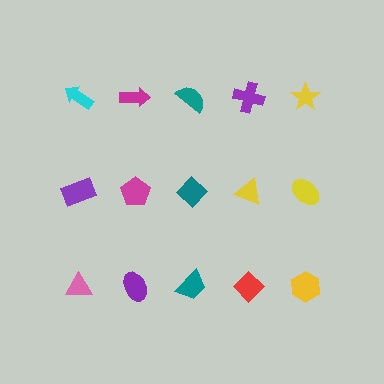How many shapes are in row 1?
5 shapes.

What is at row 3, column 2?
A purple ellipse.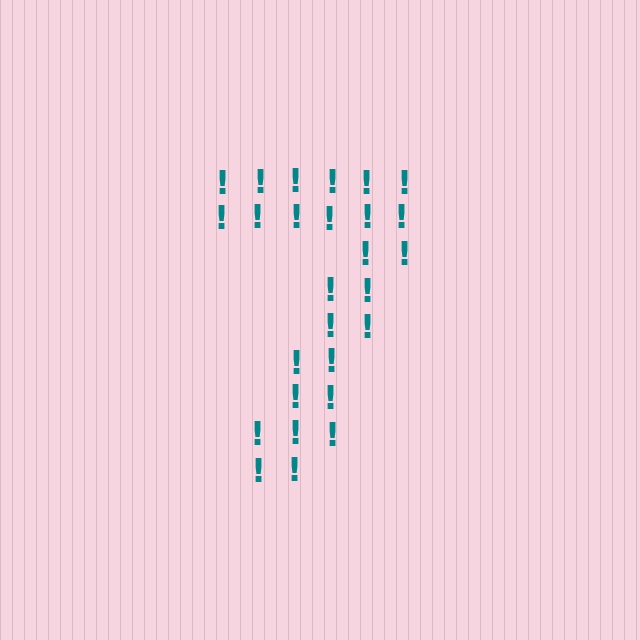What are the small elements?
The small elements are exclamation marks.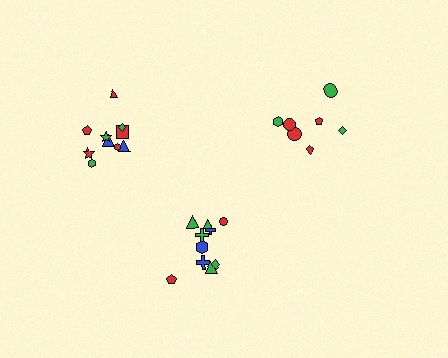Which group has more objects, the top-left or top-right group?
The top-left group.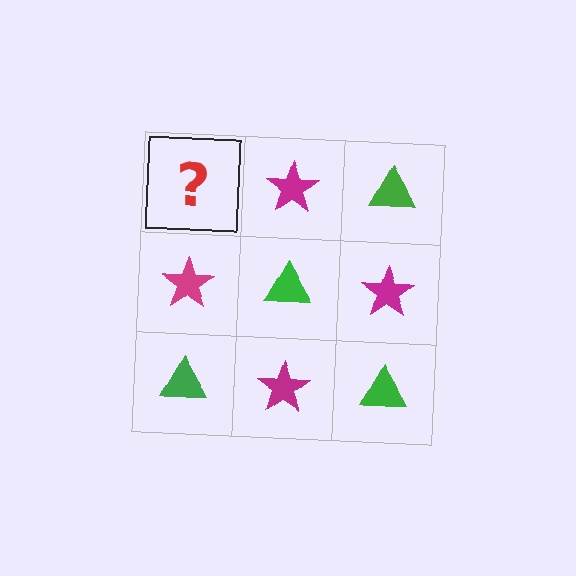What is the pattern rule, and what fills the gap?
The rule is that it alternates green triangle and magenta star in a checkerboard pattern. The gap should be filled with a green triangle.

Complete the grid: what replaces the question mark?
The question mark should be replaced with a green triangle.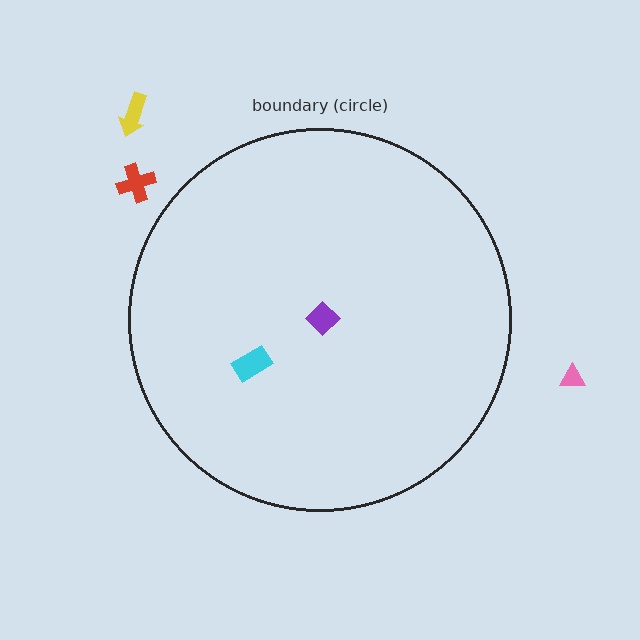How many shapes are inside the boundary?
2 inside, 3 outside.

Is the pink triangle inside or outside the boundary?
Outside.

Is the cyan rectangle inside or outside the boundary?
Inside.